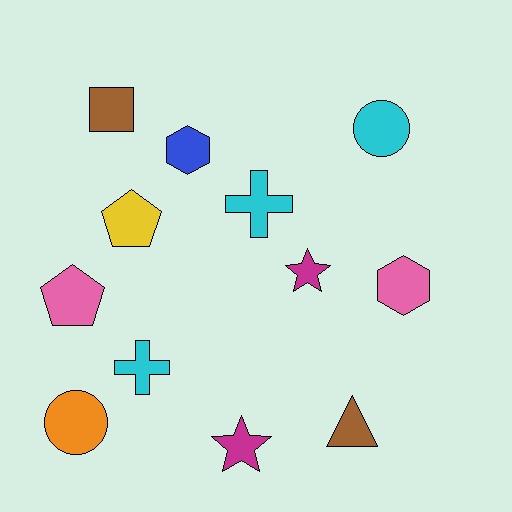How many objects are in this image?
There are 12 objects.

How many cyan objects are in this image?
There are 3 cyan objects.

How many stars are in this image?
There are 2 stars.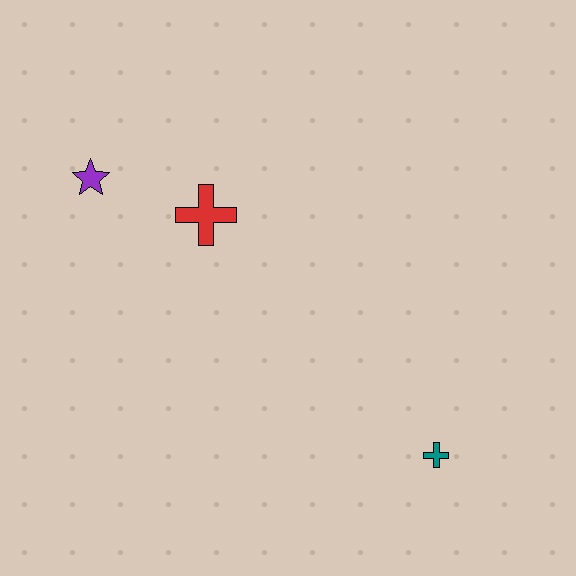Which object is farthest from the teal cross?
The purple star is farthest from the teal cross.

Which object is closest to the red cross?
The purple star is closest to the red cross.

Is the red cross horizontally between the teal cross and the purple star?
Yes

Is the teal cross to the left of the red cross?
No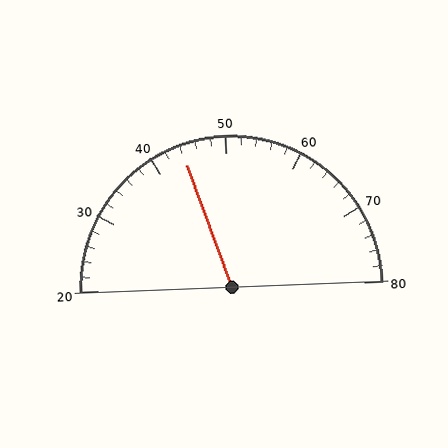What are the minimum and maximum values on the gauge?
The gauge ranges from 20 to 80.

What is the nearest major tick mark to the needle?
The nearest major tick mark is 40.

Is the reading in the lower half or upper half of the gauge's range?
The reading is in the lower half of the range (20 to 80).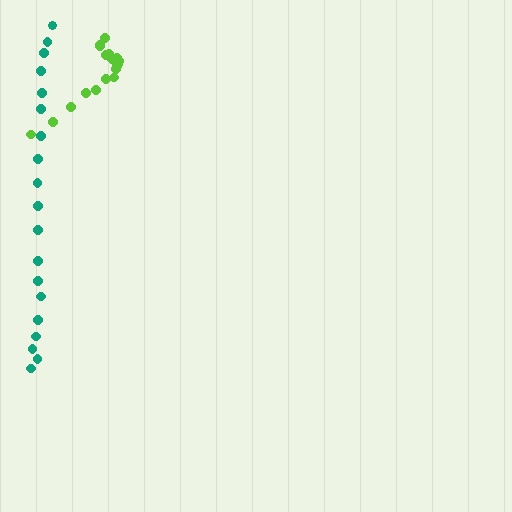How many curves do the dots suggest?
There are 2 distinct paths.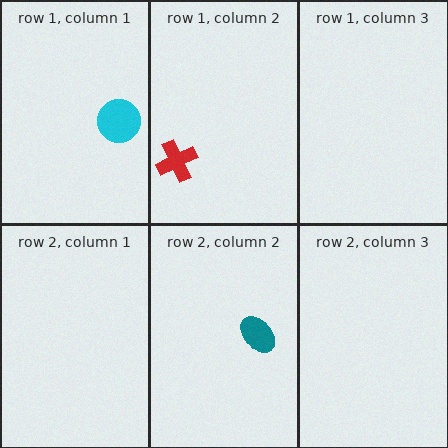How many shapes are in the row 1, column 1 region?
1.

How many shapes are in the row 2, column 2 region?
1.